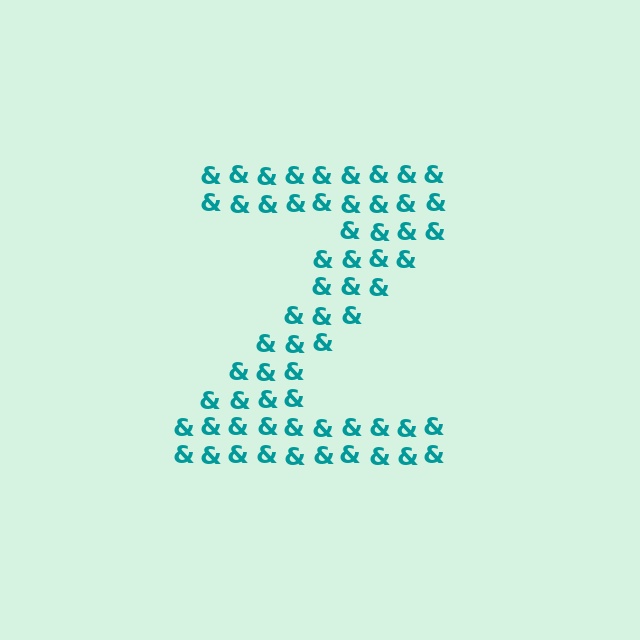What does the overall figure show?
The overall figure shows the letter Z.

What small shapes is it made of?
It is made of small ampersands.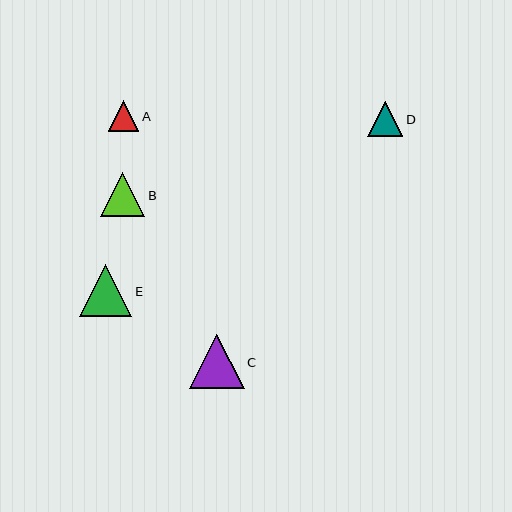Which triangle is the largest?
Triangle C is the largest with a size of approximately 54 pixels.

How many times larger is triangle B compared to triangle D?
Triangle B is approximately 1.3 times the size of triangle D.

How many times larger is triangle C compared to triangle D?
Triangle C is approximately 1.5 times the size of triangle D.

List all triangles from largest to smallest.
From largest to smallest: C, E, B, D, A.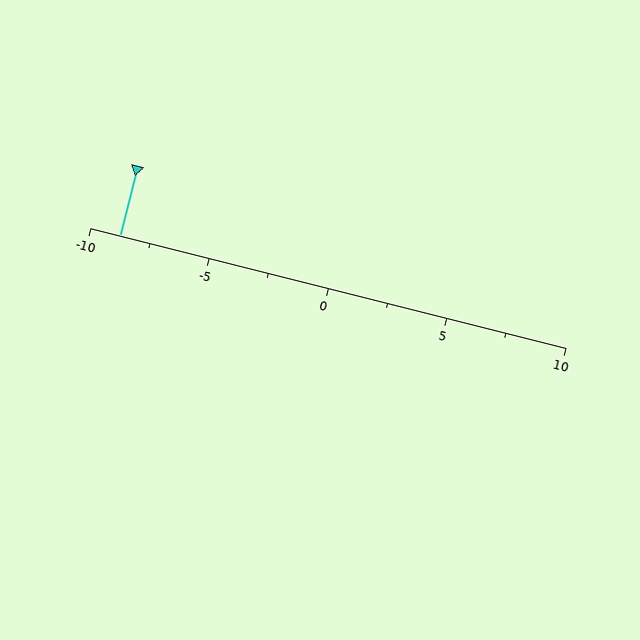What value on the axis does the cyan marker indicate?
The marker indicates approximately -8.8.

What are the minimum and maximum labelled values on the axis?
The axis runs from -10 to 10.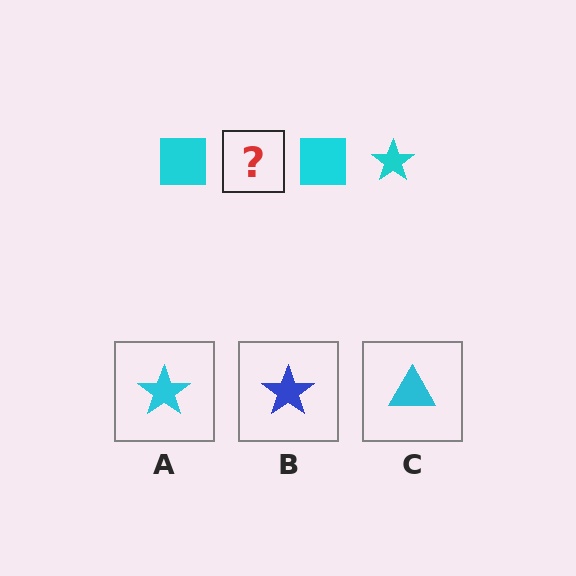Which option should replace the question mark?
Option A.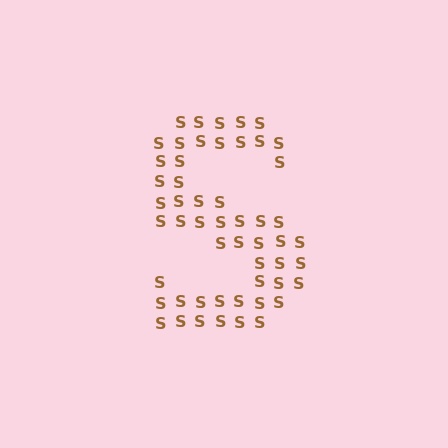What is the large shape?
The large shape is the letter S.